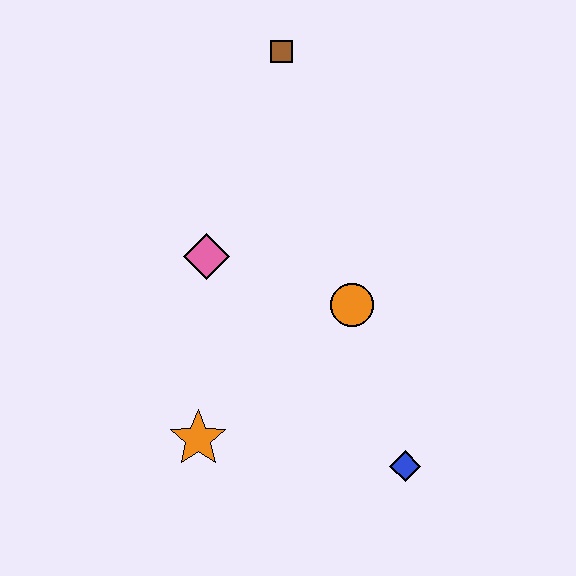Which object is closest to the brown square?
The pink diamond is closest to the brown square.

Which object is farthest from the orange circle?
The brown square is farthest from the orange circle.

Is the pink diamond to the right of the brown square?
No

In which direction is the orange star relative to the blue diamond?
The orange star is to the left of the blue diamond.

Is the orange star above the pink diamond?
No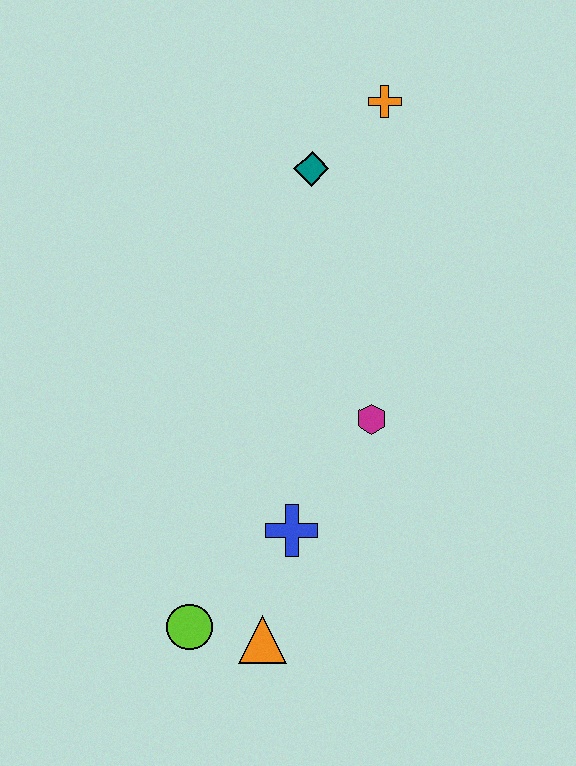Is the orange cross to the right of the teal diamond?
Yes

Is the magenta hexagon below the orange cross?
Yes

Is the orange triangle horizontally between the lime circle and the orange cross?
Yes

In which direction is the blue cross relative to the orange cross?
The blue cross is below the orange cross.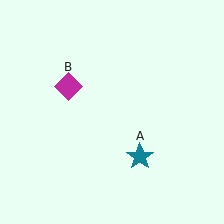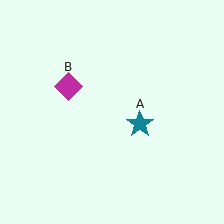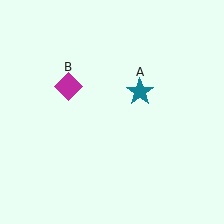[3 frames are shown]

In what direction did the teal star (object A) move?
The teal star (object A) moved up.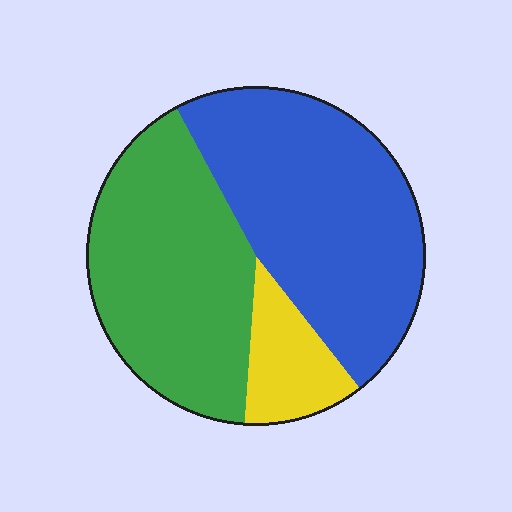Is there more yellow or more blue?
Blue.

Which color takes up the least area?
Yellow, at roughly 10%.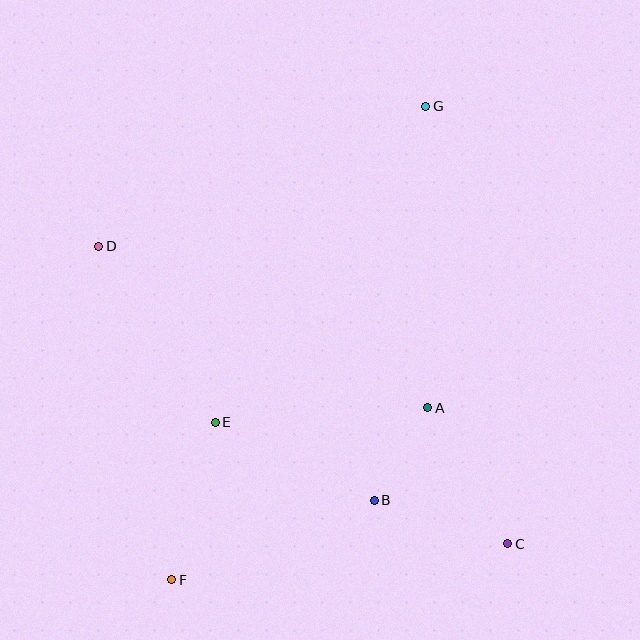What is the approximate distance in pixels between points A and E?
The distance between A and E is approximately 213 pixels.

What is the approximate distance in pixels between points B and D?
The distance between B and D is approximately 375 pixels.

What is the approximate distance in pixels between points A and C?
The distance between A and C is approximately 158 pixels.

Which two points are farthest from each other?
Points F and G are farthest from each other.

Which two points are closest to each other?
Points A and B are closest to each other.